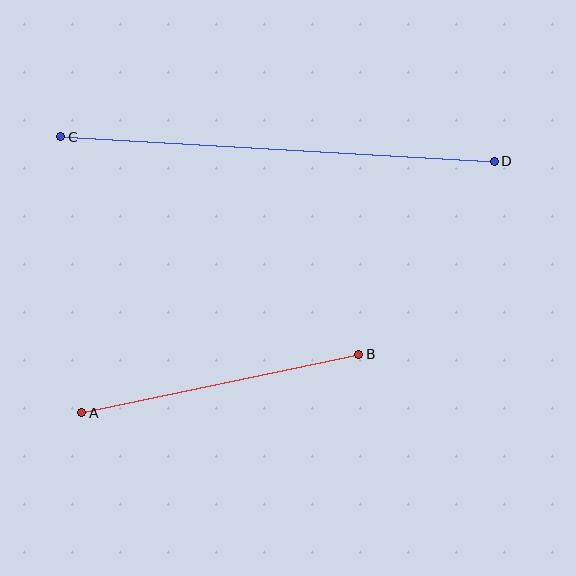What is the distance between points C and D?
The distance is approximately 434 pixels.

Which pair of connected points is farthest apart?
Points C and D are farthest apart.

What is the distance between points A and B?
The distance is approximately 283 pixels.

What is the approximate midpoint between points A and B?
The midpoint is at approximately (220, 383) pixels.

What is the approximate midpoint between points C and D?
The midpoint is at approximately (277, 149) pixels.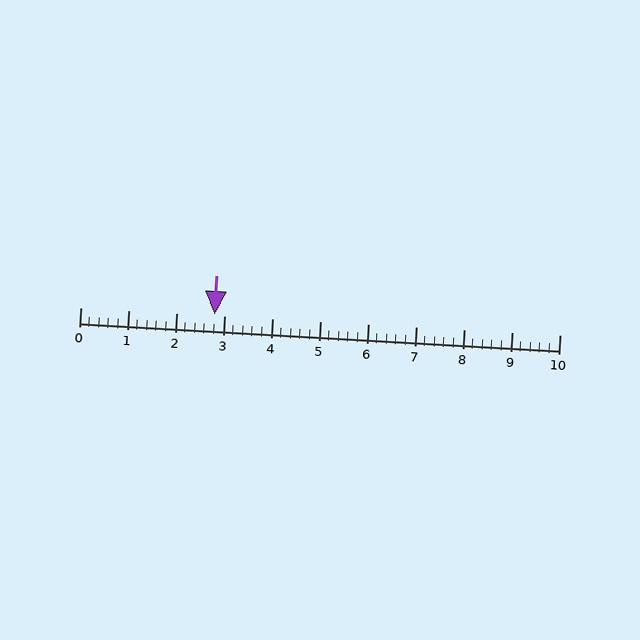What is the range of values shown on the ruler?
The ruler shows values from 0 to 10.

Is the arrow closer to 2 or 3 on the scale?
The arrow is closer to 3.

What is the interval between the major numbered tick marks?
The major tick marks are spaced 1 units apart.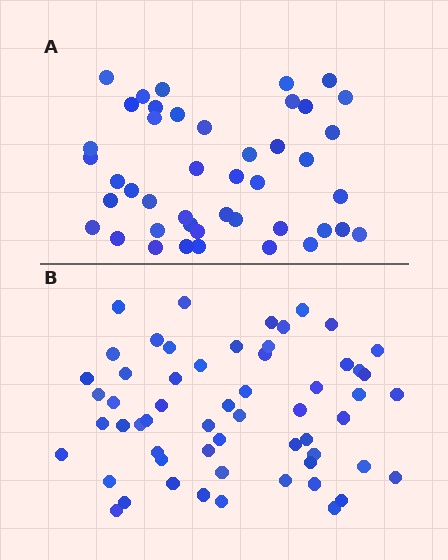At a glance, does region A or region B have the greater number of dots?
Region B (the bottom region) has more dots.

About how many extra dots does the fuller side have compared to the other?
Region B has approximately 15 more dots than region A.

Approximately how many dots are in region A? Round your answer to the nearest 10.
About 40 dots. (The exact count is 44, which rounds to 40.)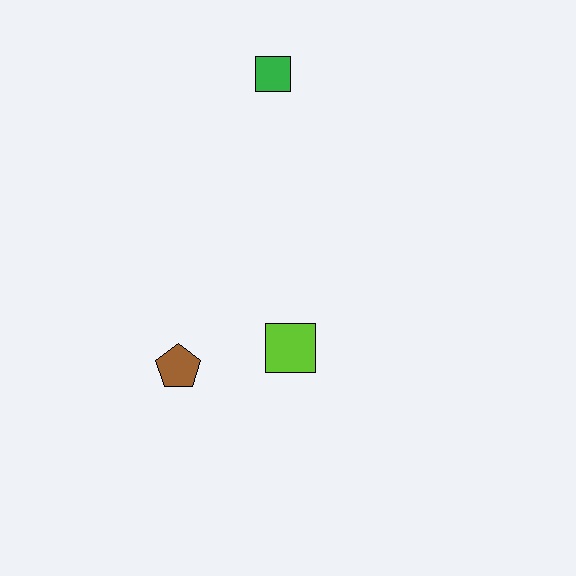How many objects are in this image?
There are 3 objects.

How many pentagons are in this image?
There is 1 pentagon.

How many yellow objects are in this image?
There are no yellow objects.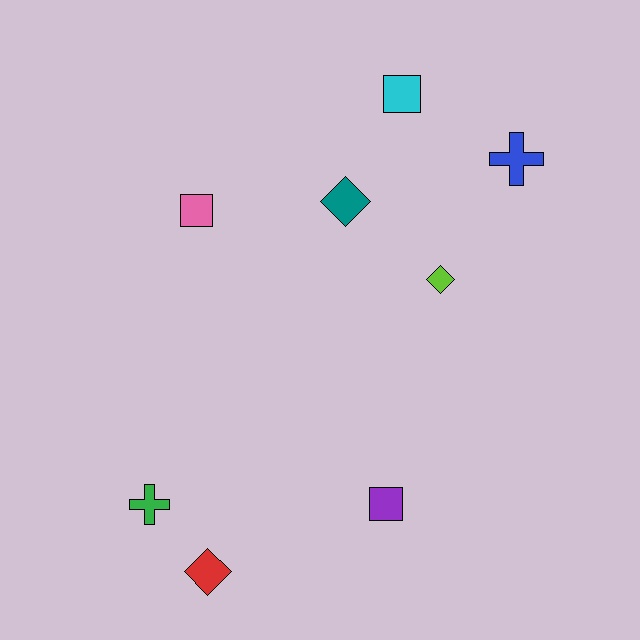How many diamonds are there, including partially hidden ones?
There are 3 diamonds.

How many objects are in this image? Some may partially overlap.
There are 8 objects.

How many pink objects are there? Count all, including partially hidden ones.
There is 1 pink object.